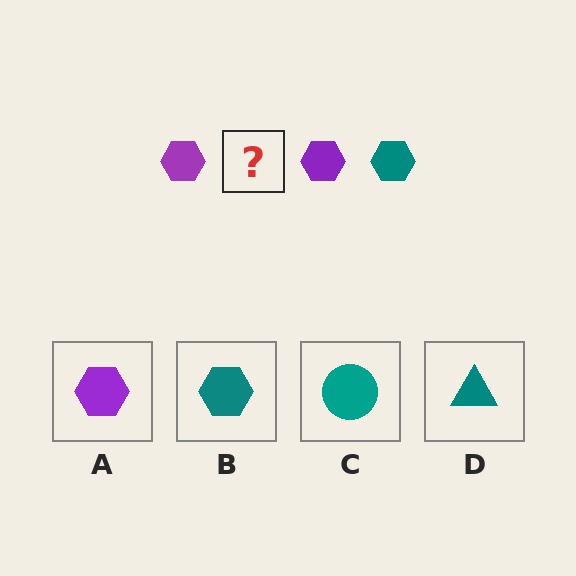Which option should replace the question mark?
Option B.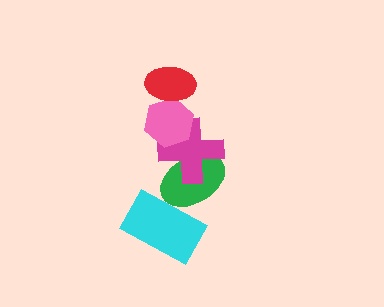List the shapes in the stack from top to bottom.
From top to bottom: the red ellipse, the pink hexagon, the magenta cross, the green ellipse, the cyan rectangle.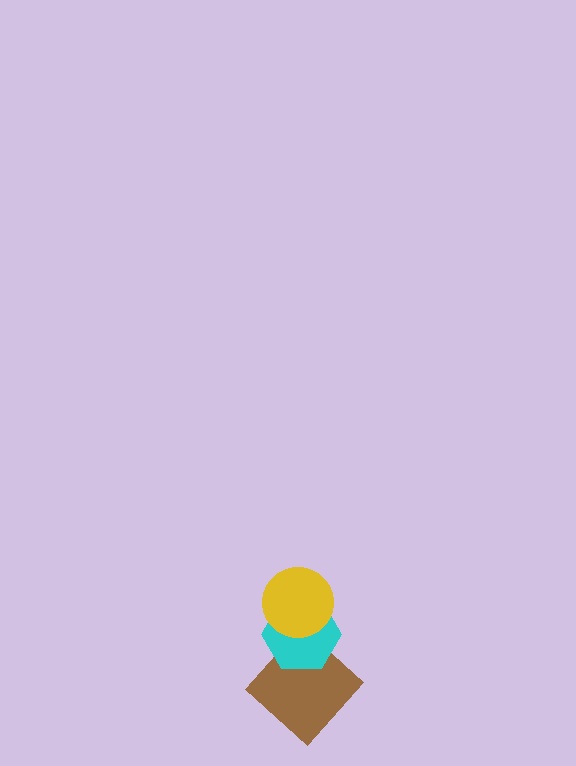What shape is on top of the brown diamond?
The cyan hexagon is on top of the brown diamond.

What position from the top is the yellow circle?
The yellow circle is 1st from the top.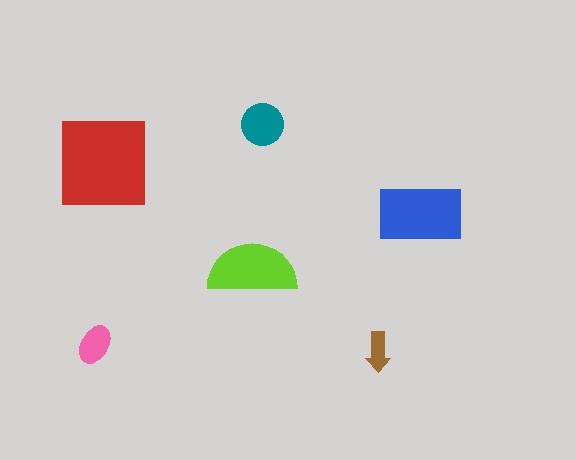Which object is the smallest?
The brown arrow.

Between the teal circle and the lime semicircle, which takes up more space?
The lime semicircle.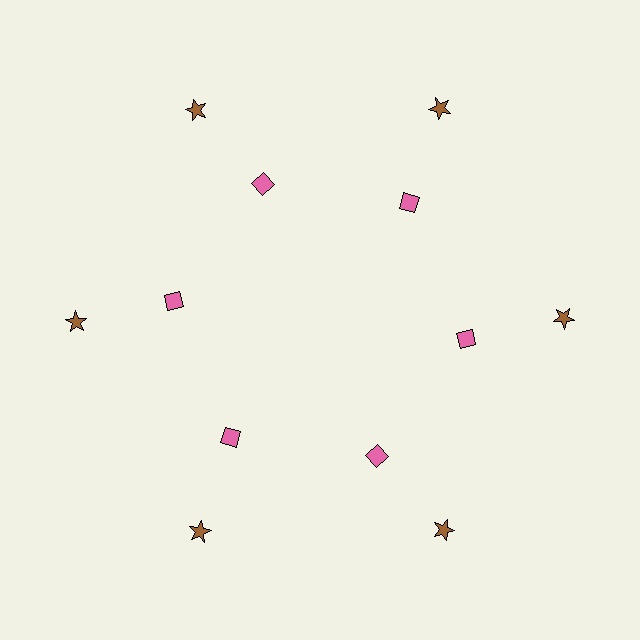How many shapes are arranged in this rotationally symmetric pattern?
There are 12 shapes, arranged in 6 groups of 2.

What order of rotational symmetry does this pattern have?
This pattern has 6-fold rotational symmetry.